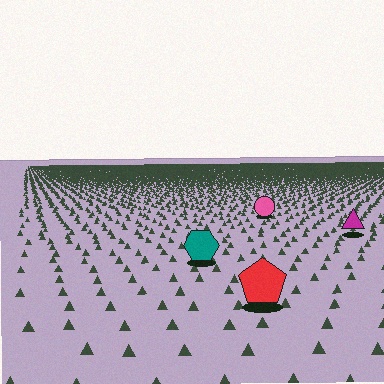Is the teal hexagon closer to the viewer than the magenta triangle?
Yes. The teal hexagon is closer — you can tell from the texture gradient: the ground texture is coarser near it.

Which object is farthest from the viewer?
The pink circle is farthest from the viewer. It appears smaller and the ground texture around it is denser.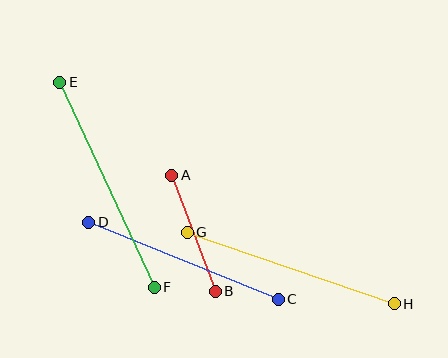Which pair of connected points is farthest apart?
Points E and F are farthest apart.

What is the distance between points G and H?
The distance is approximately 219 pixels.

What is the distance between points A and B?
The distance is approximately 124 pixels.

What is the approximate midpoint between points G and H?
The midpoint is at approximately (291, 268) pixels.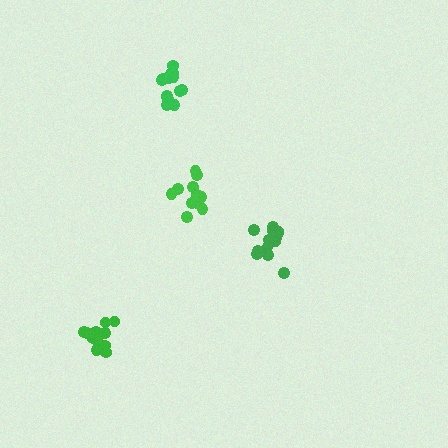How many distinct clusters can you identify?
There are 4 distinct clusters.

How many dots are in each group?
Group 1: 14 dots, Group 2: 13 dots, Group 3: 11 dots, Group 4: 16 dots (54 total).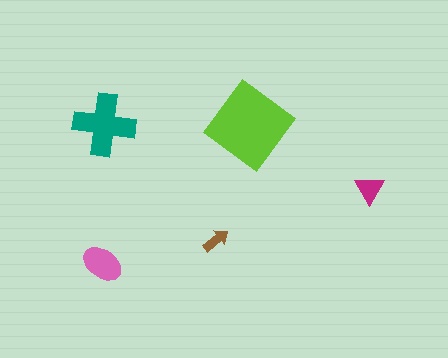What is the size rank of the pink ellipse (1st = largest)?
3rd.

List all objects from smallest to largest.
The brown arrow, the magenta triangle, the pink ellipse, the teal cross, the lime diamond.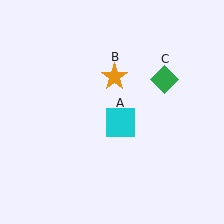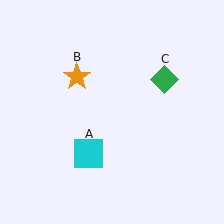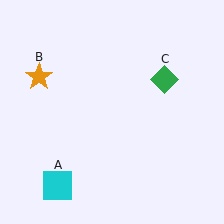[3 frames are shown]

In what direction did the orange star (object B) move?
The orange star (object B) moved left.